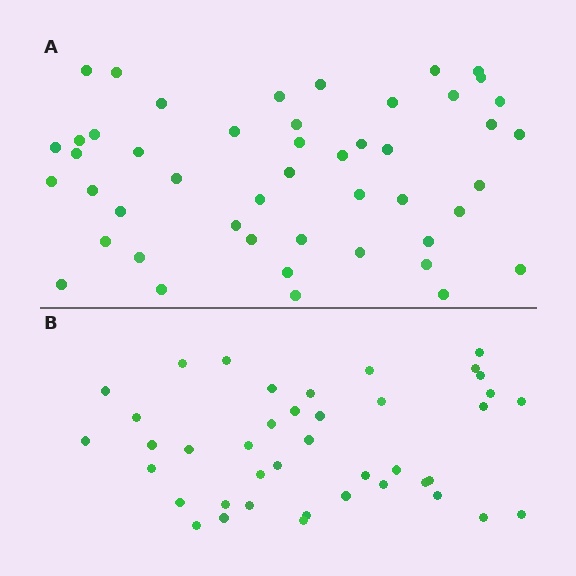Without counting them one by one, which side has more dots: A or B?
Region A (the top region) has more dots.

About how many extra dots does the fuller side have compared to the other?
Region A has roughly 8 or so more dots than region B.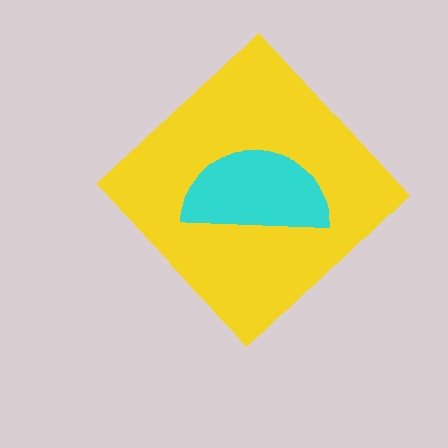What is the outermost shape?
The yellow diamond.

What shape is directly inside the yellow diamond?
The cyan semicircle.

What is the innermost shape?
The cyan semicircle.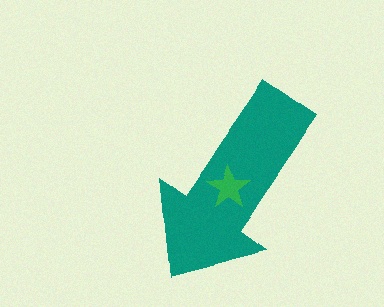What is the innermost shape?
The green star.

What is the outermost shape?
The teal arrow.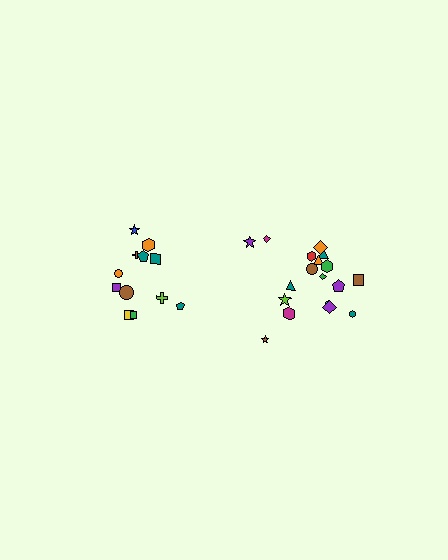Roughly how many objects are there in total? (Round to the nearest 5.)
Roughly 30 objects in total.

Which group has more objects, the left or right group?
The right group.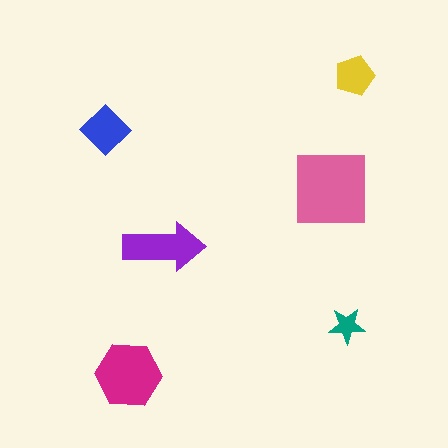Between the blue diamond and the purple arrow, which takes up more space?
The purple arrow.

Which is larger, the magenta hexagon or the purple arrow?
The magenta hexagon.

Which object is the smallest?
The teal star.